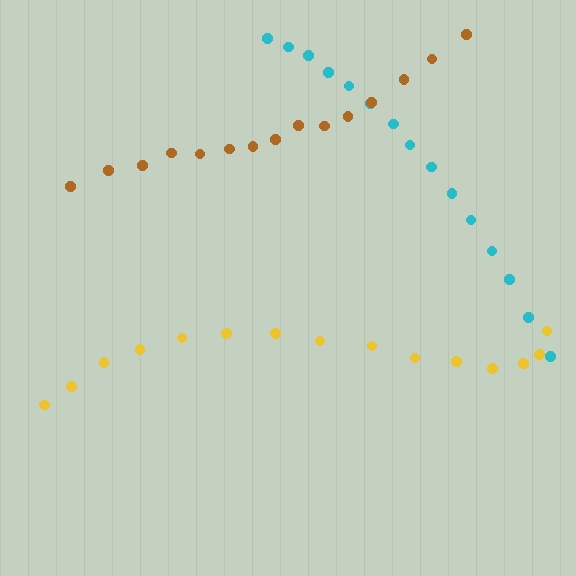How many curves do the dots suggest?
There are 3 distinct paths.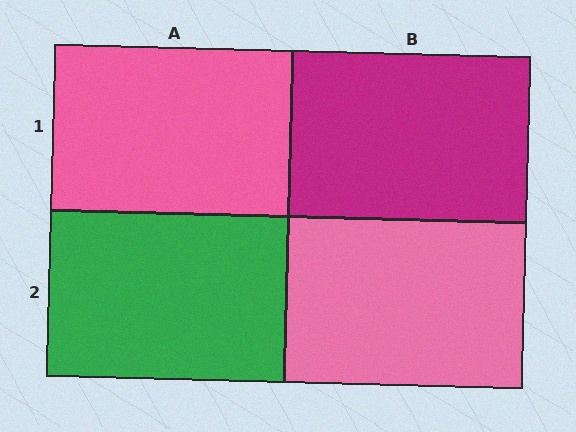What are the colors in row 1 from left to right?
Pink, magenta.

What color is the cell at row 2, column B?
Pink.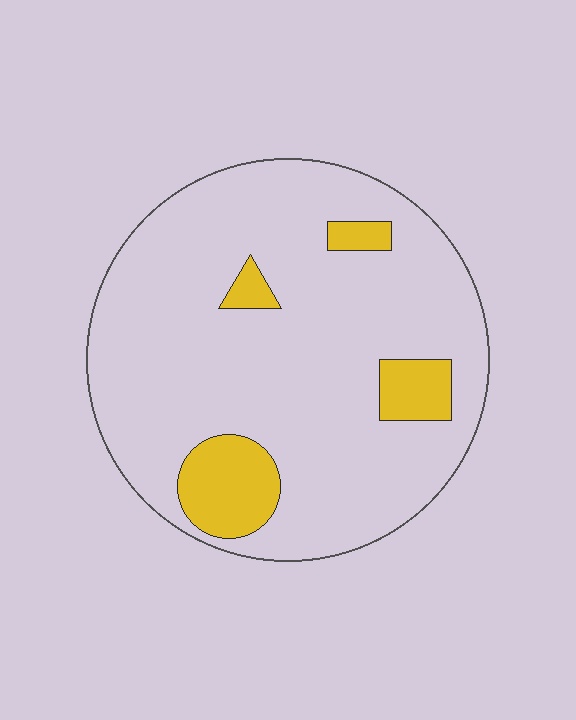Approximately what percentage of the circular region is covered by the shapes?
Approximately 15%.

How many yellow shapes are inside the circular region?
4.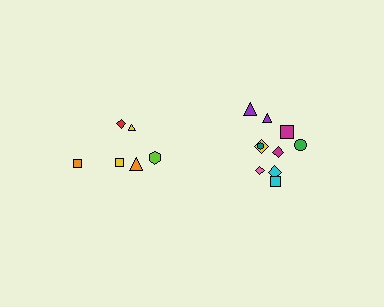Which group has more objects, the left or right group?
The right group.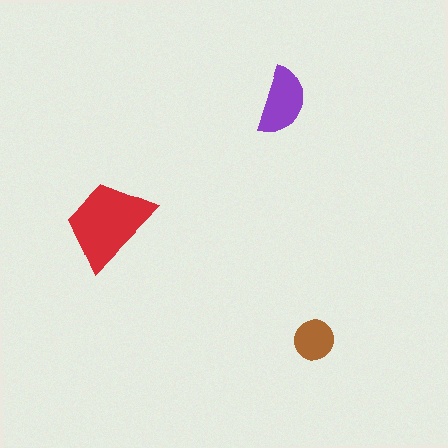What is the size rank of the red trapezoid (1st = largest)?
1st.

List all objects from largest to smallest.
The red trapezoid, the purple semicircle, the brown circle.